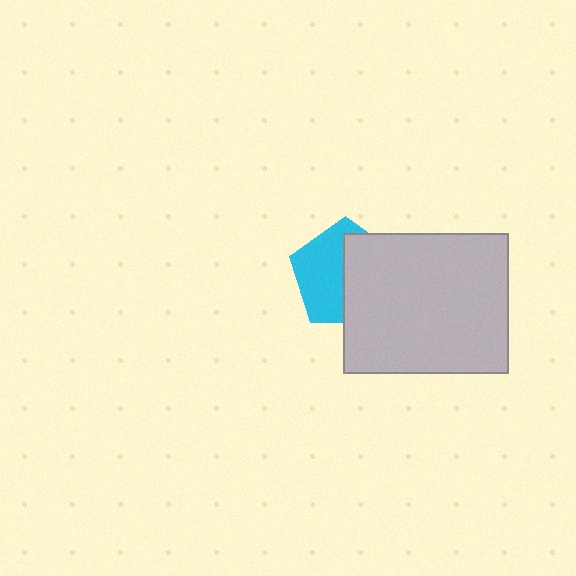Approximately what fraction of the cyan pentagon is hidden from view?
Roughly 50% of the cyan pentagon is hidden behind the light gray rectangle.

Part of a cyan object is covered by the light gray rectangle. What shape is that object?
It is a pentagon.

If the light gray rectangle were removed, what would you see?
You would see the complete cyan pentagon.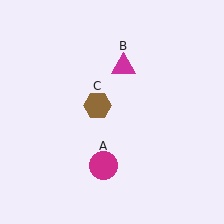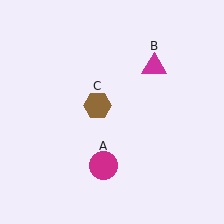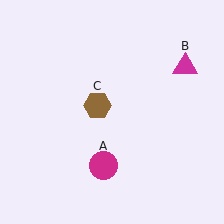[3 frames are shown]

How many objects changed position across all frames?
1 object changed position: magenta triangle (object B).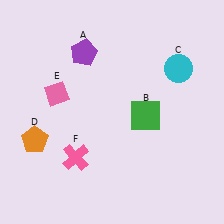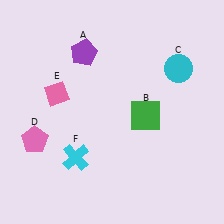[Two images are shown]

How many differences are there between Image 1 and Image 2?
There are 2 differences between the two images.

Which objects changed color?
D changed from orange to pink. F changed from pink to cyan.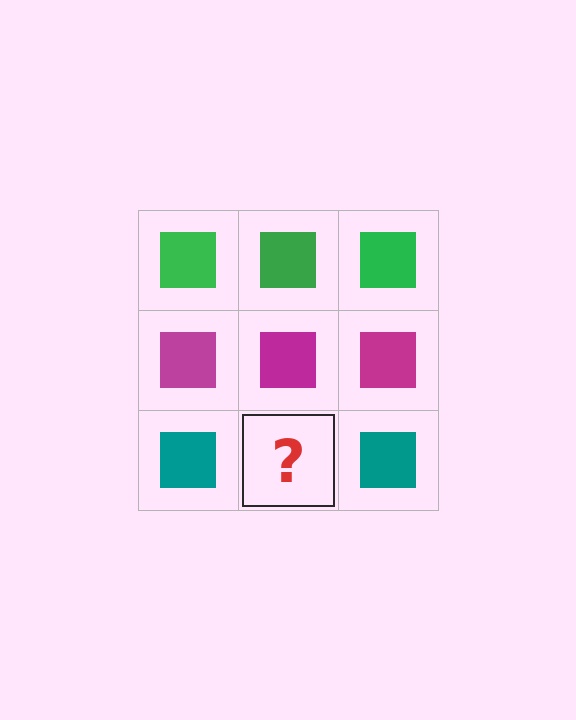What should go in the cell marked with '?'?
The missing cell should contain a teal square.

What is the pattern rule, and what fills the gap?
The rule is that each row has a consistent color. The gap should be filled with a teal square.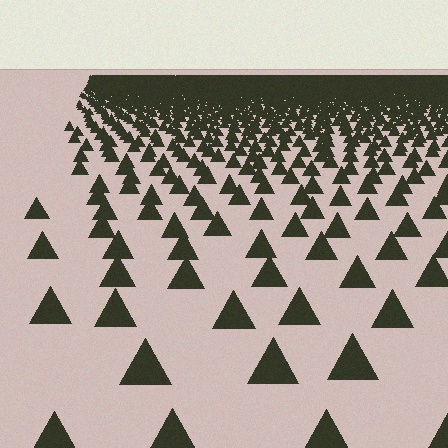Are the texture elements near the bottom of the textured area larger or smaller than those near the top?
Larger. Near the bottom, elements are closer to the viewer and appear at a bigger on-screen size.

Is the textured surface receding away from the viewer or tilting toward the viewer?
The surface is receding away from the viewer. Texture elements get smaller and denser toward the top.